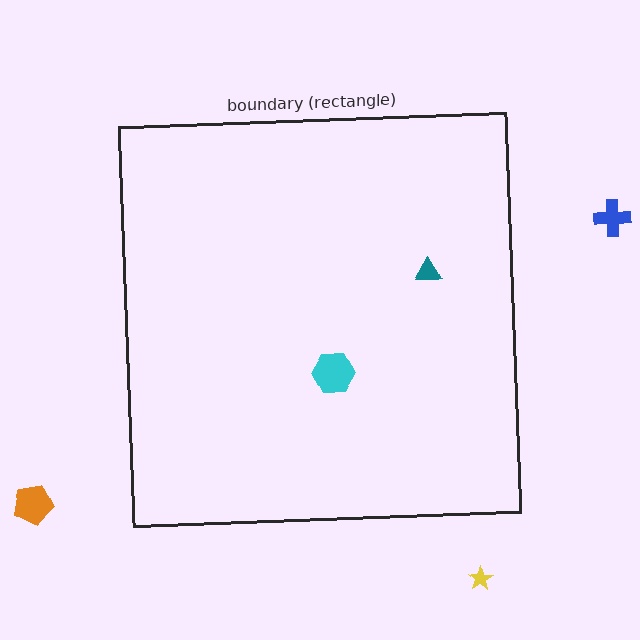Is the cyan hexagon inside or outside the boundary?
Inside.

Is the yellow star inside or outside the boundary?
Outside.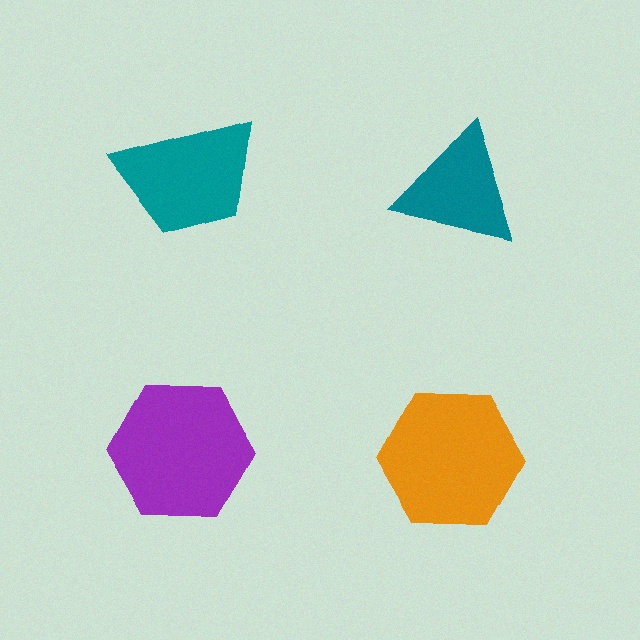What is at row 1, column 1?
A teal trapezoid.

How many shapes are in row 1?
2 shapes.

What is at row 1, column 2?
A teal triangle.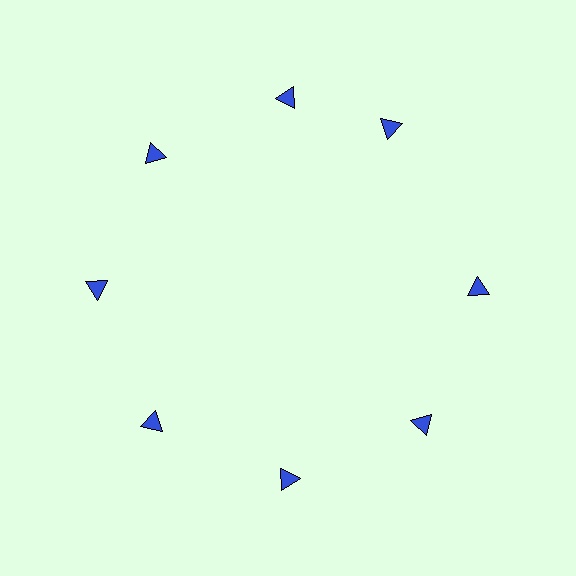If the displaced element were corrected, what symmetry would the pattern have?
It would have 8-fold rotational symmetry — the pattern would map onto itself every 45 degrees.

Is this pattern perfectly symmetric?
No. The 8 blue triangles are arranged in a ring, but one element near the 2 o'clock position is rotated out of alignment along the ring, breaking the 8-fold rotational symmetry.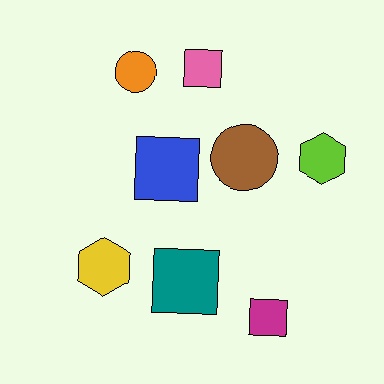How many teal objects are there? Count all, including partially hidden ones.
There is 1 teal object.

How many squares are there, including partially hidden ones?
There are 4 squares.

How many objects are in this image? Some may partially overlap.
There are 8 objects.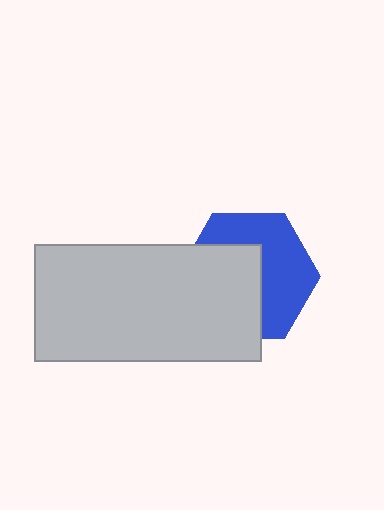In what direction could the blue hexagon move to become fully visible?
The blue hexagon could move toward the upper-right. That would shift it out from behind the light gray rectangle entirely.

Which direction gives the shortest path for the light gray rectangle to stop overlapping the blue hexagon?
Moving toward the lower-left gives the shortest separation.